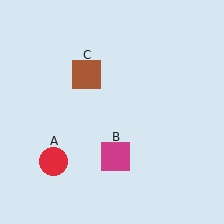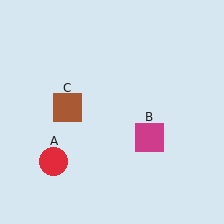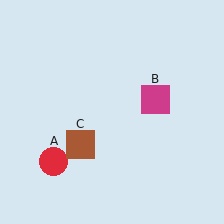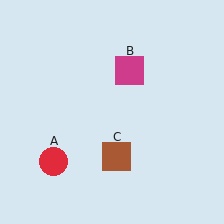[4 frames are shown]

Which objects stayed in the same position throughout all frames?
Red circle (object A) remained stationary.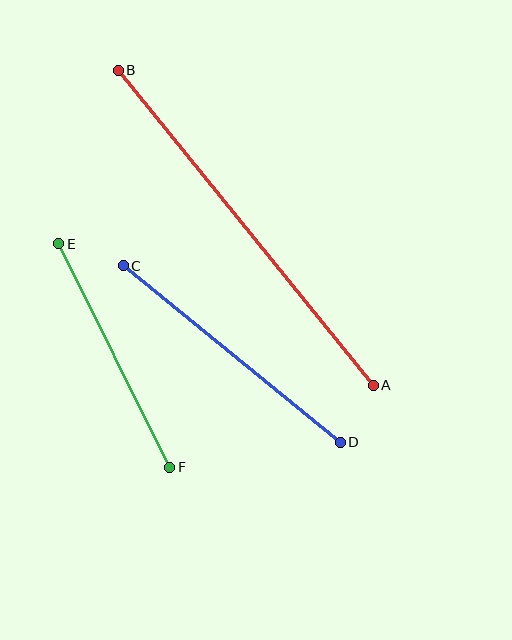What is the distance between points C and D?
The distance is approximately 279 pixels.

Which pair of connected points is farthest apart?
Points A and B are farthest apart.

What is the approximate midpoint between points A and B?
The midpoint is at approximately (246, 228) pixels.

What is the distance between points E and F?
The distance is approximately 250 pixels.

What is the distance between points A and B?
The distance is approximately 405 pixels.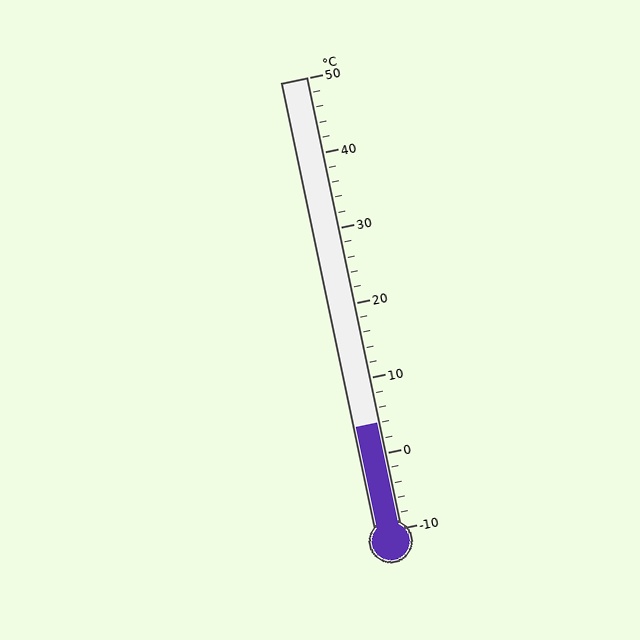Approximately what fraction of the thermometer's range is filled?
The thermometer is filled to approximately 25% of its range.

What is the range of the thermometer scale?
The thermometer scale ranges from -10°C to 50°C.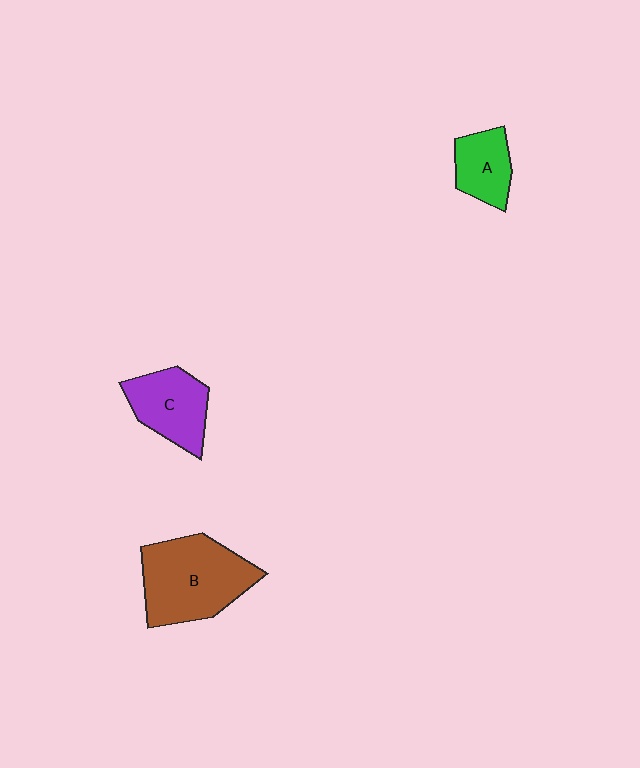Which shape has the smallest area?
Shape A (green).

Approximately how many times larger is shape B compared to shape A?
Approximately 2.1 times.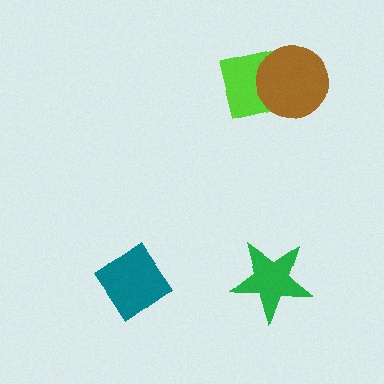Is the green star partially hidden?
No, no other shape covers it.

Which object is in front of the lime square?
The brown circle is in front of the lime square.